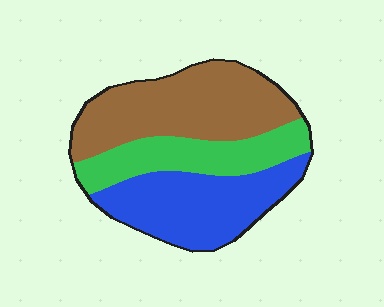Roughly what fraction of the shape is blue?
Blue takes up about one third (1/3) of the shape.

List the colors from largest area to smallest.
From largest to smallest: brown, blue, green.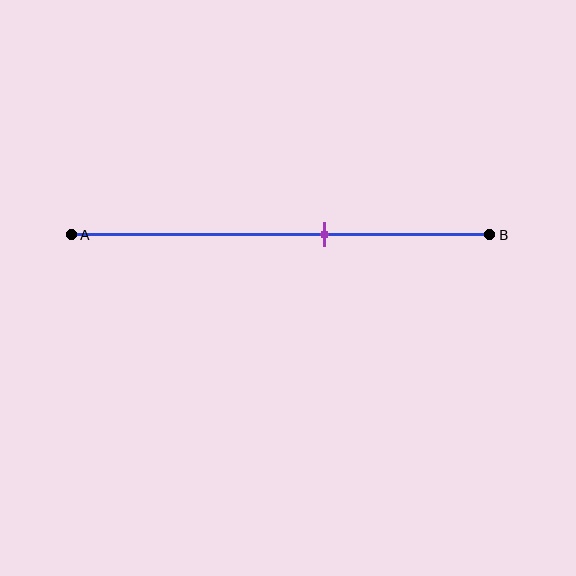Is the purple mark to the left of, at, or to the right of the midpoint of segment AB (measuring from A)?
The purple mark is to the right of the midpoint of segment AB.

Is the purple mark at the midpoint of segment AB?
No, the mark is at about 60% from A, not at the 50% midpoint.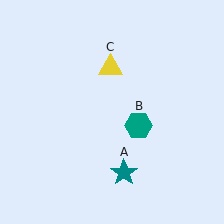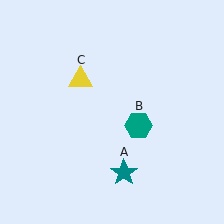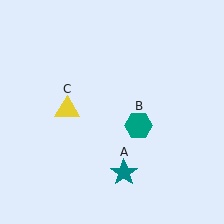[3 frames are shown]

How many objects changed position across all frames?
1 object changed position: yellow triangle (object C).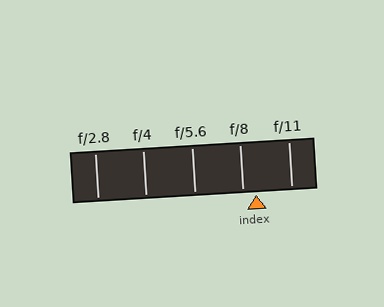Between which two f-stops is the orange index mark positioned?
The index mark is between f/8 and f/11.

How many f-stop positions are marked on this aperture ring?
There are 5 f-stop positions marked.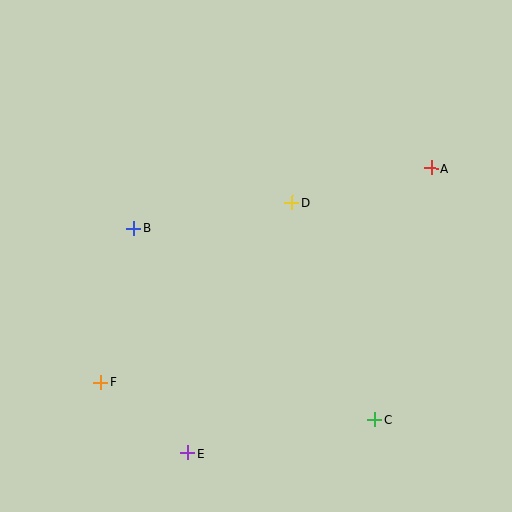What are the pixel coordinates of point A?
Point A is at (431, 168).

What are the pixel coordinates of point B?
Point B is at (134, 228).